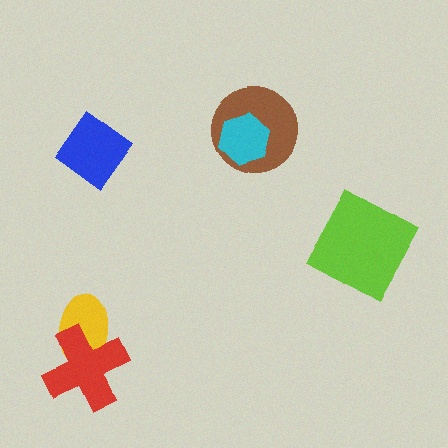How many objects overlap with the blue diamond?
0 objects overlap with the blue diamond.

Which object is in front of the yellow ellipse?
The red cross is in front of the yellow ellipse.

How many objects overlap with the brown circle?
1 object overlaps with the brown circle.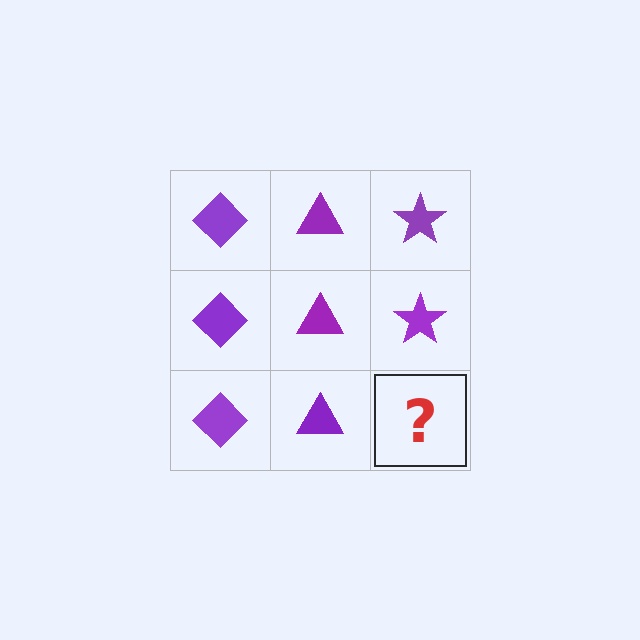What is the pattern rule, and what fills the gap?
The rule is that each column has a consistent shape. The gap should be filled with a purple star.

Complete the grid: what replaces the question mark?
The question mark should be replaced with a purple star.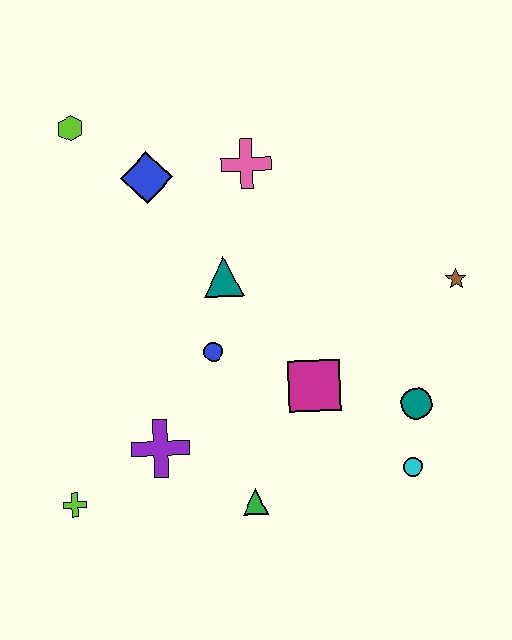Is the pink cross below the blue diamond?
No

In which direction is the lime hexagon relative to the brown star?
The lime hexagon is to the left of the brown star.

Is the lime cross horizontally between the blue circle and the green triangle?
No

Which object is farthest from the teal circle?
The lime hexagon is farthest from the teal circle.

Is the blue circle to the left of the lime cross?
No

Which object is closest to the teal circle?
The cyan circle is closest to the teal circle.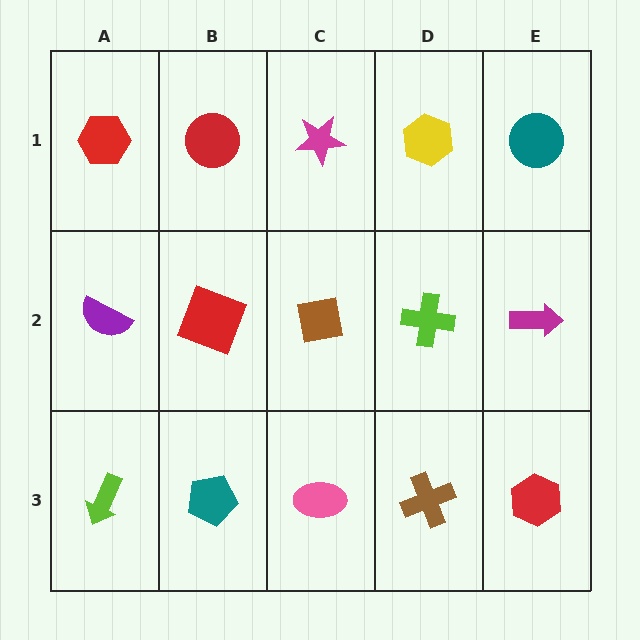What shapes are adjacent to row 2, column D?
A yellow hexagon (row 1, column D), a brown cross (row 3, column D), a brown square (row 2, column C), a magenta arrow (row 2, column E).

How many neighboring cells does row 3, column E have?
2.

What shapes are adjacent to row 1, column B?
A red square (row 2, column B), a red hexagon (row 1, column A), a magenta star (row 1, column C).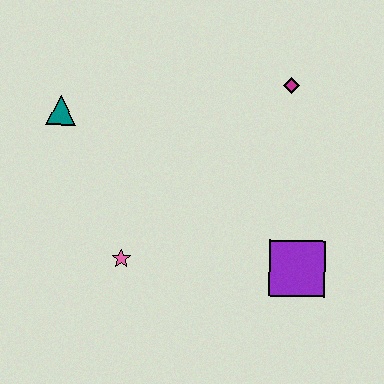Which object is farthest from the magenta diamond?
The pink star is farthest from the magenta diamond.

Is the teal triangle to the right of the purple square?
No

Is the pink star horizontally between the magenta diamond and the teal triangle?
Yes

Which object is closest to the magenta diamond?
The purple square is closest to the magenta diamond.